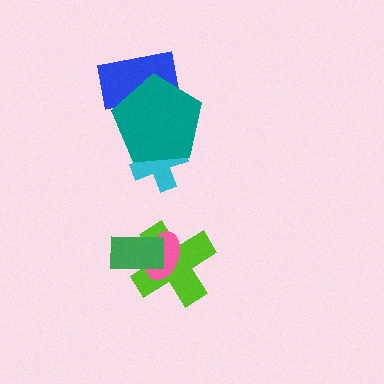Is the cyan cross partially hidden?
Yes, it is partially covered by another shape.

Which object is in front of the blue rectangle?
The teal pentagon is in front of the blue rectangle.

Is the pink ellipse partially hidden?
Yes, it is partially covered by another shape.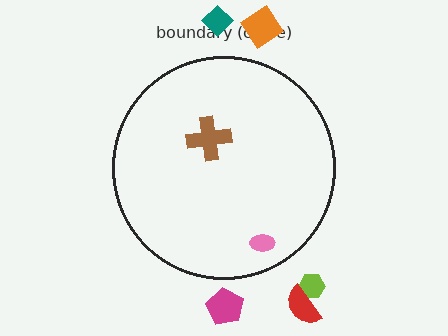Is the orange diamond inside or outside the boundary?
Outside.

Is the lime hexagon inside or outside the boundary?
Outside.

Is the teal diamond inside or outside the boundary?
Outside.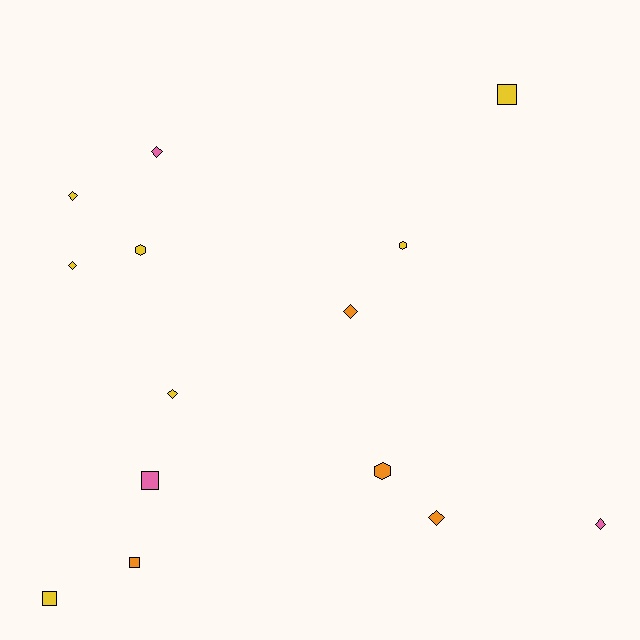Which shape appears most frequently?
Diamond, with 7 objects.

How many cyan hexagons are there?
There are no cyan hexagons.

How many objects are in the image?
There are 14 objects.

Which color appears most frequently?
Yellow, with 7 objects.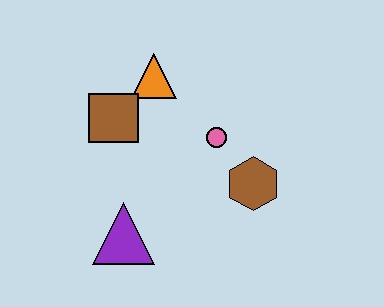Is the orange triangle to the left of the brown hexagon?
Yes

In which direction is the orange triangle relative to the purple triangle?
The orange triangle is above the purple triangle.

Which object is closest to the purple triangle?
The brown square is closest to the purple triangle.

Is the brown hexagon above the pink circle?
No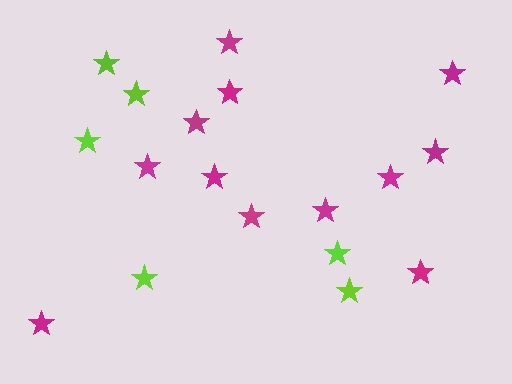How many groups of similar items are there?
There are 2 groups: one group of lime stars (6) and one group of magenta stars (12).